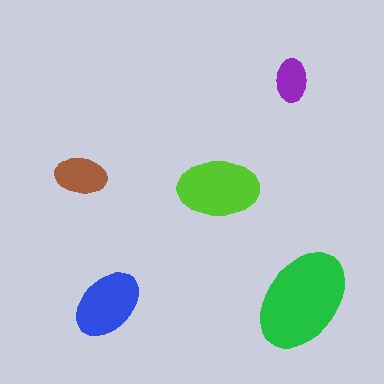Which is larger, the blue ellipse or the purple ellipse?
The blue one.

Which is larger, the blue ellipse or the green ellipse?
The green one.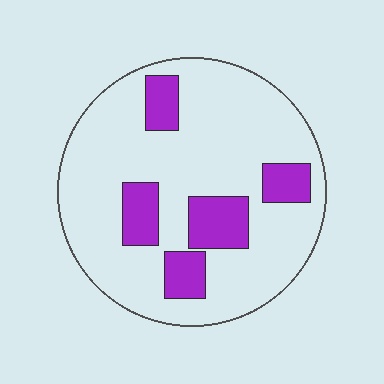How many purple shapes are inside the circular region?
5.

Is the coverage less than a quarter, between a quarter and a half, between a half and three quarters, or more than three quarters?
Less than a quarter.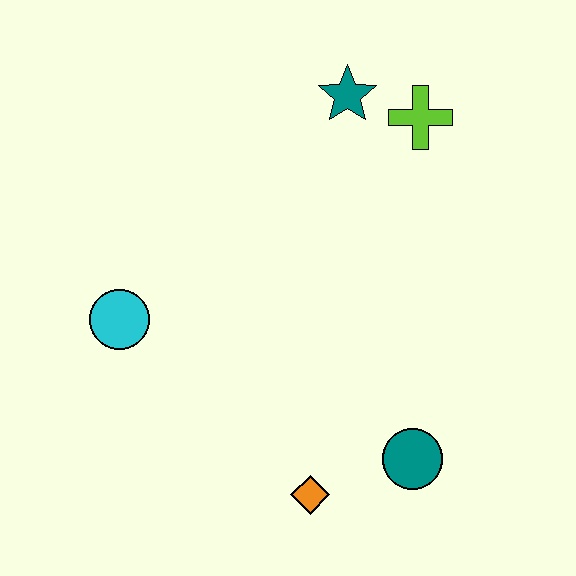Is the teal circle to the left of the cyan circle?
No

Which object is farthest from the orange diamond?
The teal star is farthest from the orange diamond.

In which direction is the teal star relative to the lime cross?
The teal star is to the left of the lime cross.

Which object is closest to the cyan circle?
The orange diamond is closest to the cyan circle.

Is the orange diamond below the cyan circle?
Yes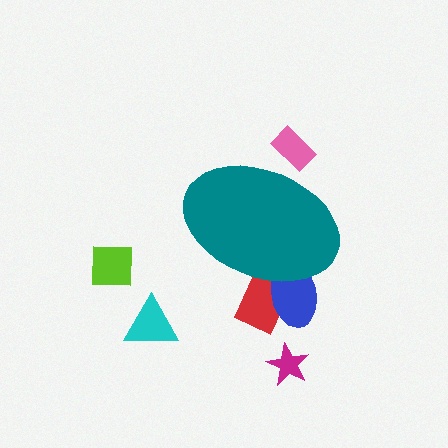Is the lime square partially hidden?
No, the lime square is fully visible.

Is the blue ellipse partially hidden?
Yes, the blue ellipse is partially hidden behind the teal ellipse.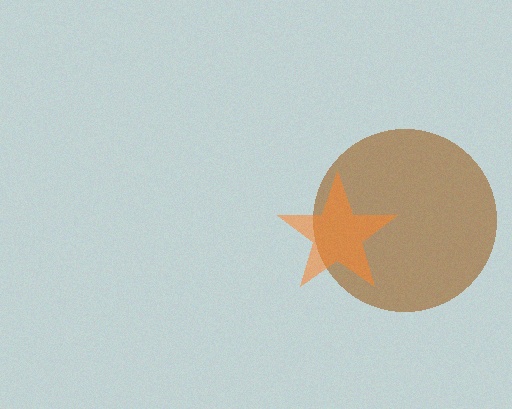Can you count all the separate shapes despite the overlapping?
Yes, there are 2 separate shapes.